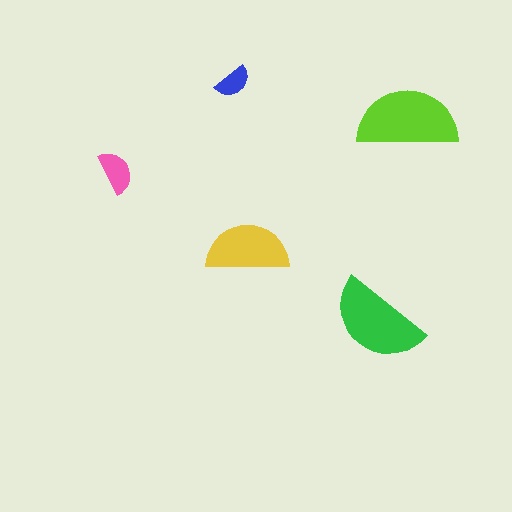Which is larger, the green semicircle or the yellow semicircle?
The green one.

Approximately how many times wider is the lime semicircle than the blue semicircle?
About 2.5 times wider.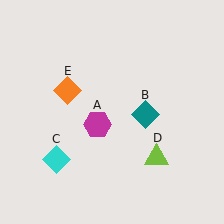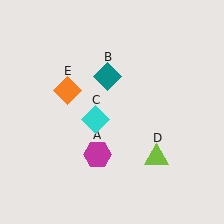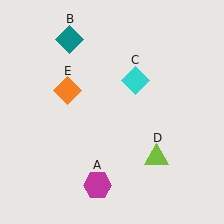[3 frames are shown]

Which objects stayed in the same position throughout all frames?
Lime triangle (object D) and orange diamond (object E) remained stationary.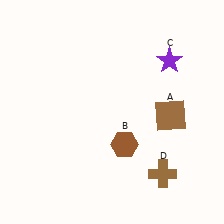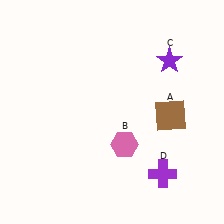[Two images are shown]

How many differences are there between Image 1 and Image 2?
There are 2 differences between the two images.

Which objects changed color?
B changed from brown to pink. D changed from brown to purple.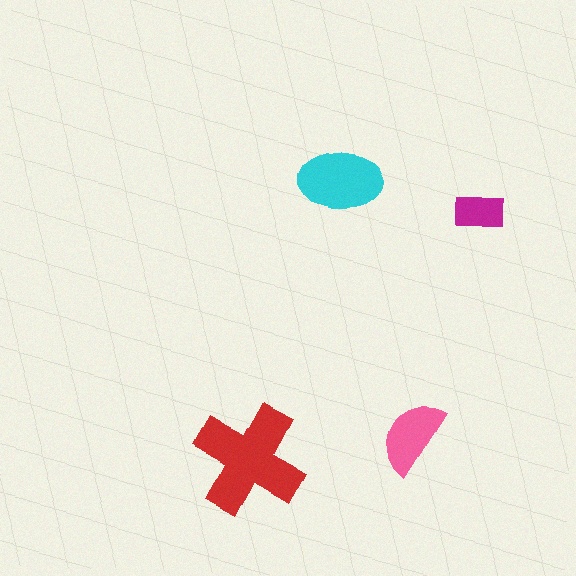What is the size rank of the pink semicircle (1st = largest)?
3rd.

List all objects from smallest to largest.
The magenta rectangle, the pink semicircle, the cyan ellipse, the red cross.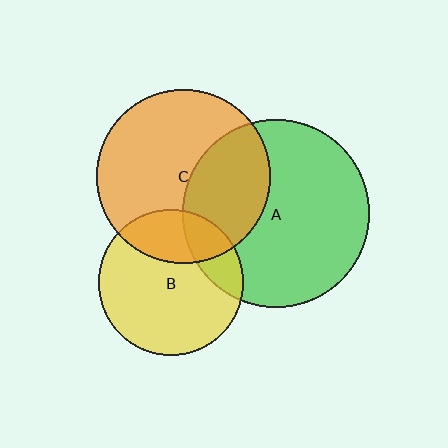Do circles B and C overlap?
Yes.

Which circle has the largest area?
Circle A (green).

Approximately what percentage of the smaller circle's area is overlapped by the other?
Approximately 25%.